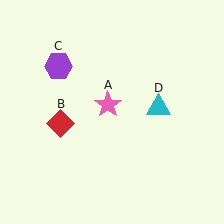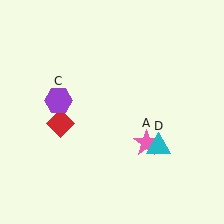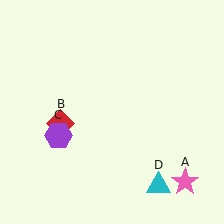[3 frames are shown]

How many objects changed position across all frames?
3 objects changed position: pink star (object A), purple hexagon (object C), cyan triangle (object D).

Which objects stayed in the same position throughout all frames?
Red diamond (object B) remained stationary.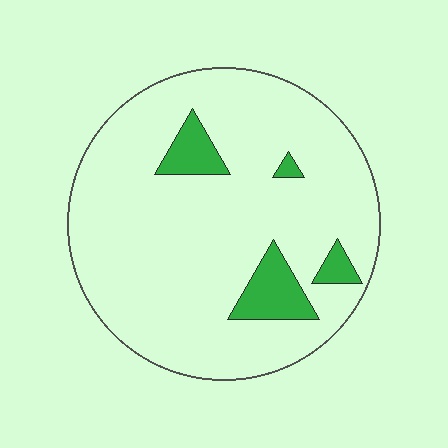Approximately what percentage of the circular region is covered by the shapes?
Approximately 10%.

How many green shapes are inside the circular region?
4.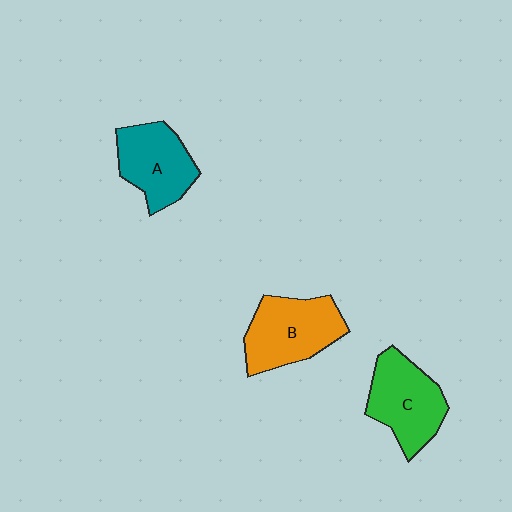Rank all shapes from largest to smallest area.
From largest to smallest: B (orange), C (green), A (teal).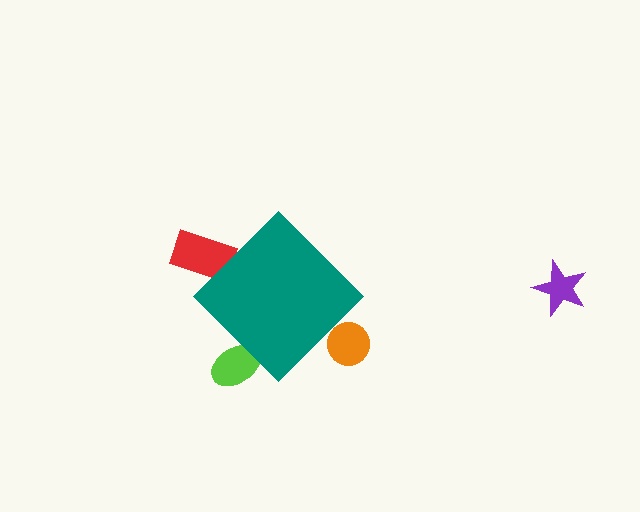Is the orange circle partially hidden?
Yes, the orange circle is partially hidden behind the teal diamond.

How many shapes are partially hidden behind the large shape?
3 shapes are partially hidden.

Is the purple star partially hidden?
No, the purple star is fully visible.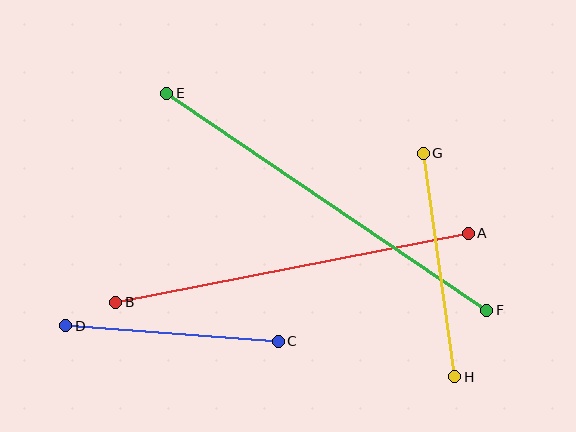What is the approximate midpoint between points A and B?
The midpoint is at approximately (292, 268) pixels.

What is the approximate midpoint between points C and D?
The midpoint is at approximately (172, 334) pixels.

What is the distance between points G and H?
The distance is approximately 225 pixels.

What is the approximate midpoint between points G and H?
The midpoint is at approximately (439, 265) pixels.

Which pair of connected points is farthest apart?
Points E and F are farthest apart.